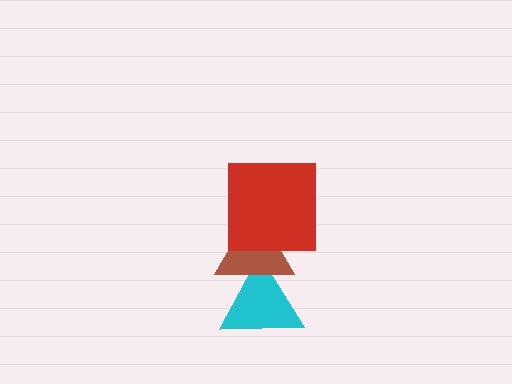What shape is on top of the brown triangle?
The red square is on top of the brown triangle.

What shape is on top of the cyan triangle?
The brown triangle is on top of the cyan triangle.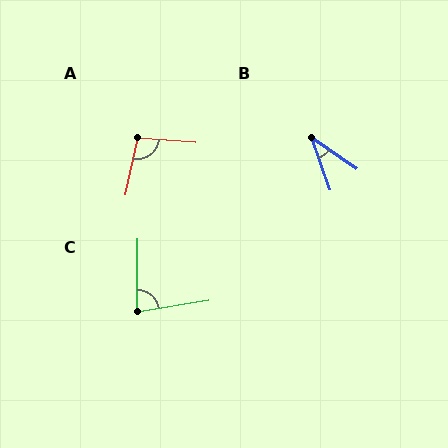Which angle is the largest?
A, at approximately 98 degrees.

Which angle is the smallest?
B, at approximately 36 degrees.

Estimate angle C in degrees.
Approximately 80 degrees.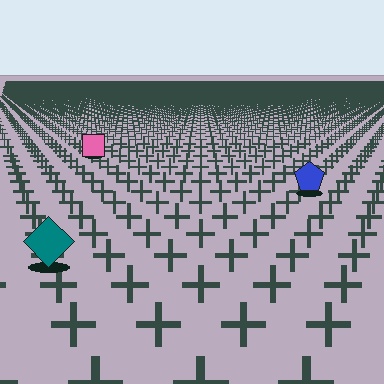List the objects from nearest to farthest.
From nearest to farthest: the teal diamond, the blue pentagon, the pink square.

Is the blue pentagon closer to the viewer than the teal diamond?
No. The teal diamond is closer — you can tell from the texture gradient: the ground texture is coarser near it.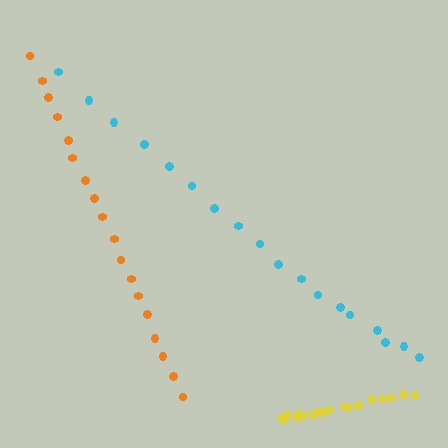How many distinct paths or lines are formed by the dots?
There are 3 distinct paths.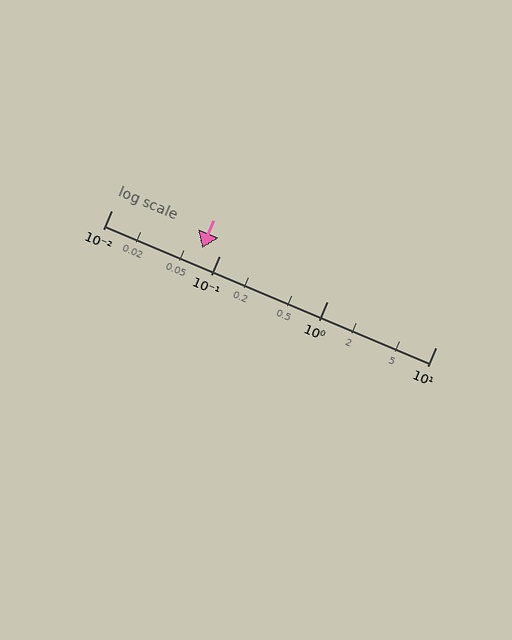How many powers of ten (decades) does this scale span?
The scale spans 3 decades, from 0.01 to 10.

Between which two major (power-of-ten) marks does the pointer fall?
The pointer is between 0.01 and 0.1.